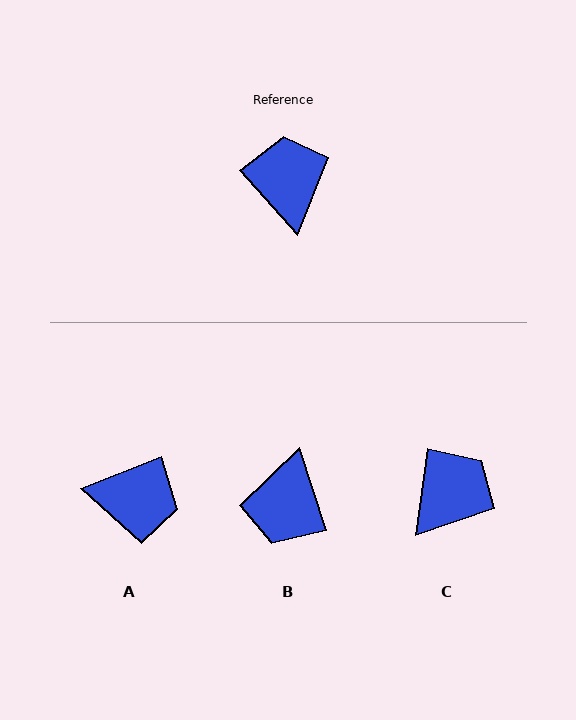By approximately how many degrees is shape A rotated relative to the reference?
Approximately 111 degrees clockwise.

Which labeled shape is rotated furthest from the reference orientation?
B, about 156 degrees away.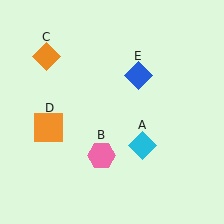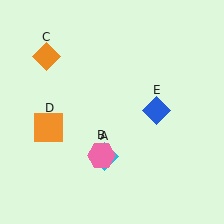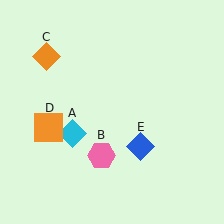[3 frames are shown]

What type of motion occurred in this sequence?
The cyan diamond (object A), blue diamond (object E) rotated clockwise around the center of the scene.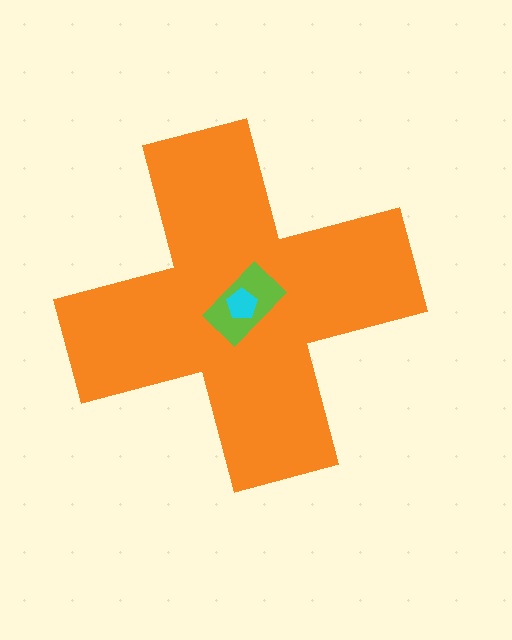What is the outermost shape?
The orange cross.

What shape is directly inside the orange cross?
The lime rectangle.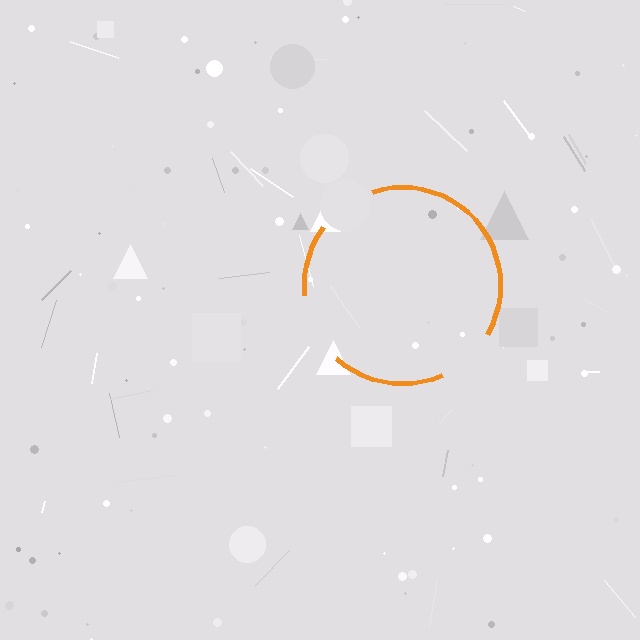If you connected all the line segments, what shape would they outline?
They would outline a circle.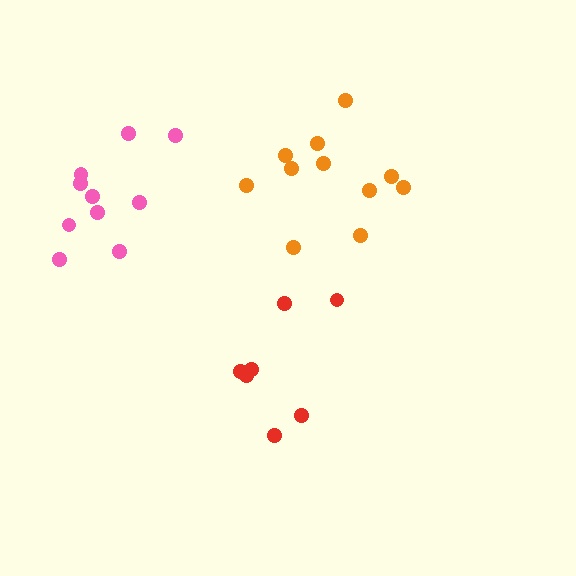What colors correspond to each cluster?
The clusters are colored: orange, pink, red.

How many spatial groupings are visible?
There are 3 spatial groupings.